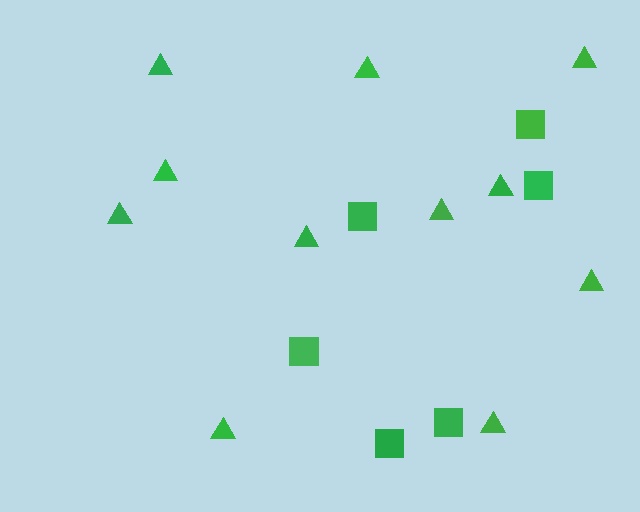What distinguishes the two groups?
There are 2 groups: one group of triangles (11) and one group of squares (6).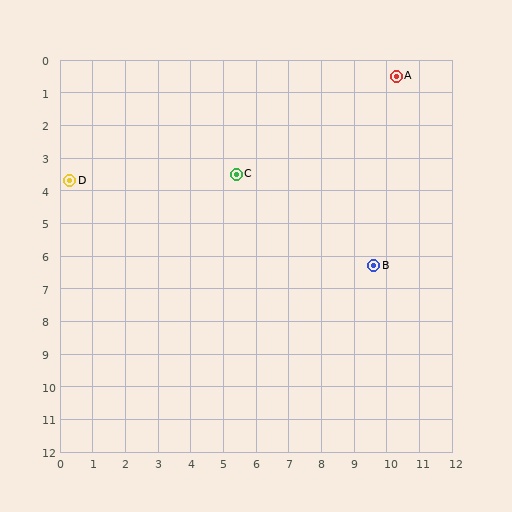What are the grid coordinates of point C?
Point C is at approximately (5.4, 3.5).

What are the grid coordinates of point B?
Point B is at approximately (9.6, 6.3).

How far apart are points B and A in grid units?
Points B and A are about 5.8 grid units apart.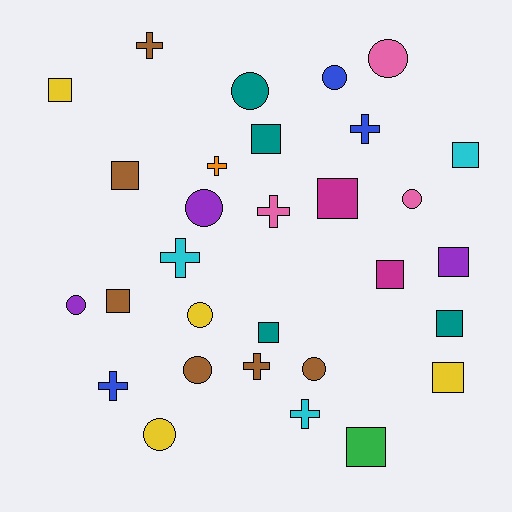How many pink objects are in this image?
There are 3 pink objects.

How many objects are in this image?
There are 30 objects.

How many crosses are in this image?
There are 8 crosses.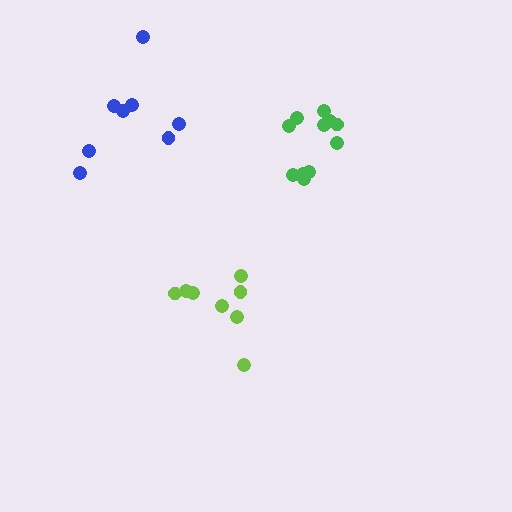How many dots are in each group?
Group 1: 11 dots, Group 2: 8 dots, Group 3: 8 dots (27 total).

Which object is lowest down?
The lime cluster is bottommost.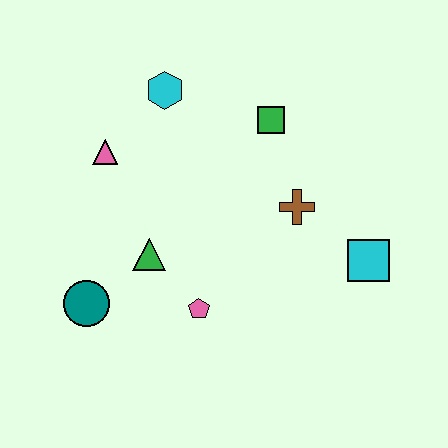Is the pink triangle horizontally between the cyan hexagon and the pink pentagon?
No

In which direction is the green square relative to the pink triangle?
The green square is to the right of the pink triangle.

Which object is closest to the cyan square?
The brown cross is closest to the cyan square.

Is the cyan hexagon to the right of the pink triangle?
Yes